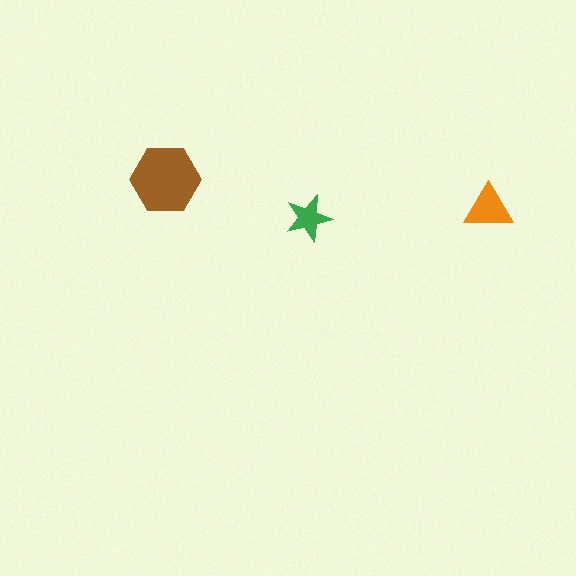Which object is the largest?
The brown hexagon.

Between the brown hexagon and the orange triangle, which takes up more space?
The brown hexagon.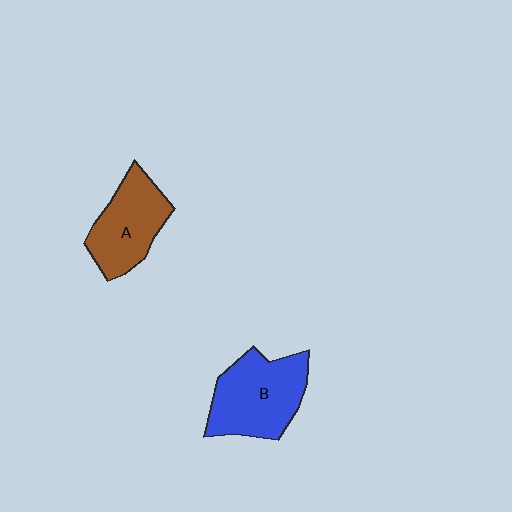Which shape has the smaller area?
Shape A (brown).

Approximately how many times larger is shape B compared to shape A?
Approximately 1.2 times.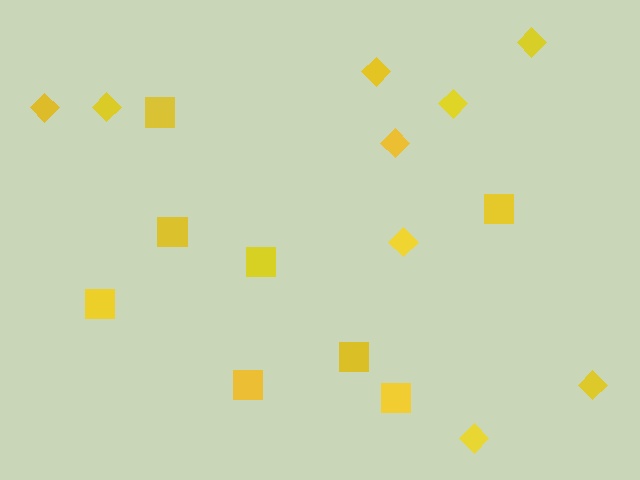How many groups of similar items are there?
There are 2 groups: one group of diamonds (9) and one group of squares (8).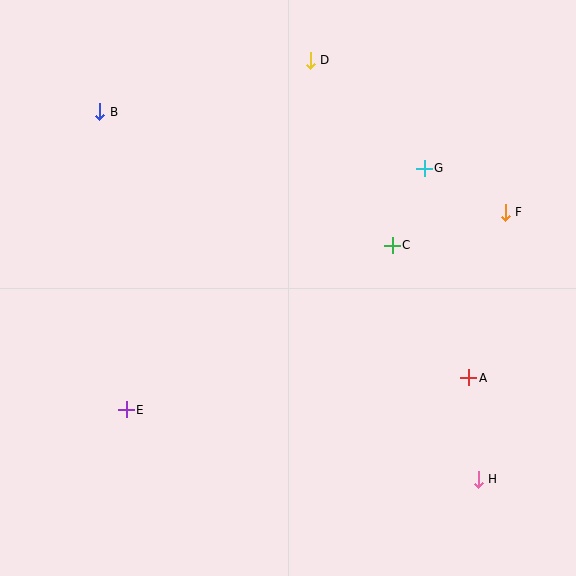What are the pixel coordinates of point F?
Point F is at (505, 212).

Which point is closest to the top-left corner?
Point B is closest to the top-left corner.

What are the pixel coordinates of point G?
Point G is at (424, 168).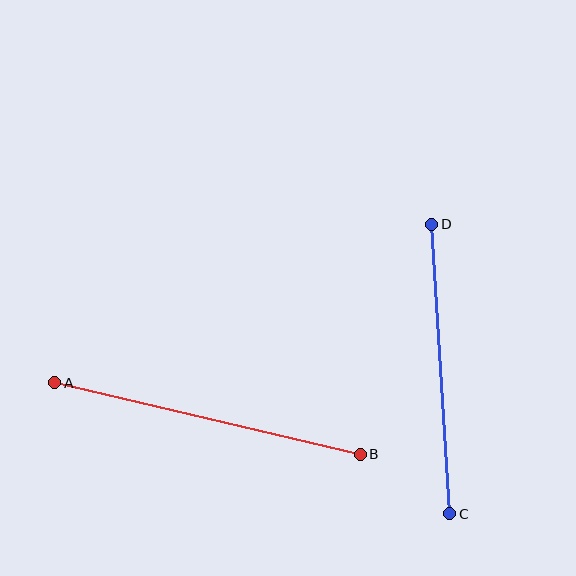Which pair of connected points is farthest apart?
Points A and B are farthest apart.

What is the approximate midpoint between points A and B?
The midpoint is at approximately (207, 419) pixels.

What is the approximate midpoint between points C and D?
The midpoint is at approximately (441, 369) pixels.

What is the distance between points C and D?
The distance is approximately 290 pixels.